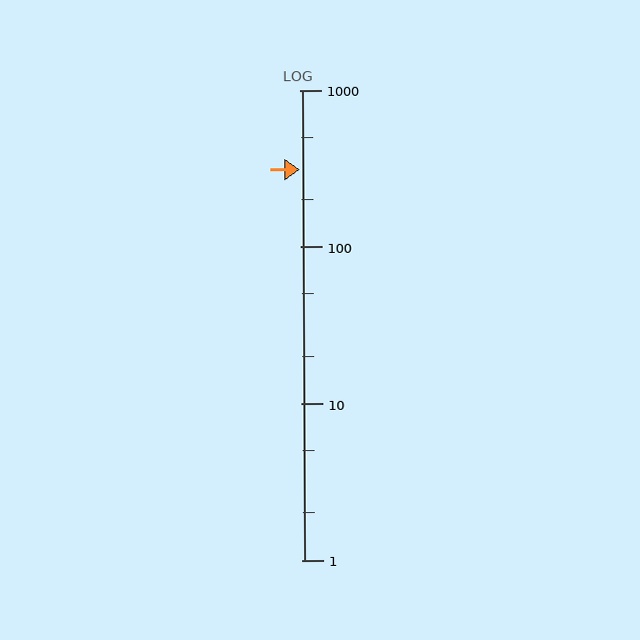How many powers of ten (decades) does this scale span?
The scale spans 3 decades, from 1 to 1000.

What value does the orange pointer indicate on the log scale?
The pointer indicates approximately 310.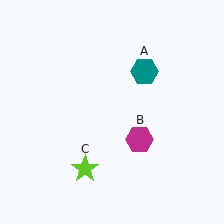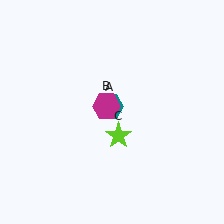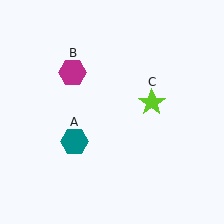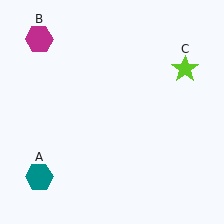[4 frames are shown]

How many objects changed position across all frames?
3 objects changed position: teal hexagon (object A), magenta hexagon (object B), lime star (object C).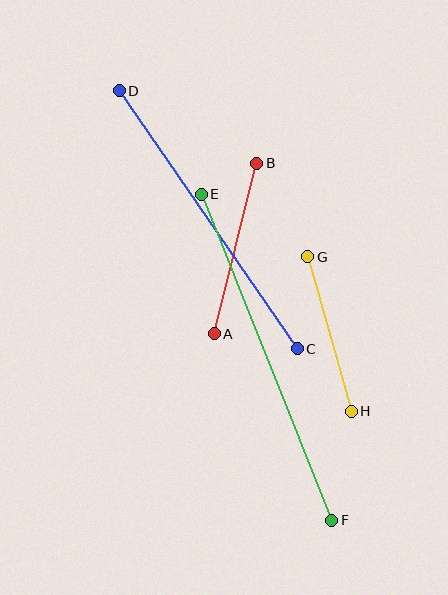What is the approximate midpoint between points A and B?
The midpoint is at approximately (236, 249) pixels.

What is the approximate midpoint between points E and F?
The midpoint is at approximately (267, 357) pixels.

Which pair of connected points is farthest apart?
Points E and F are farthest apart.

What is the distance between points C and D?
The distance is approximately 314 pixels.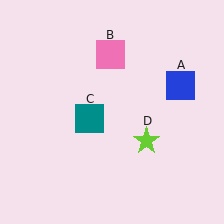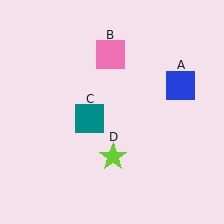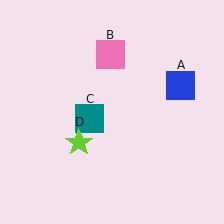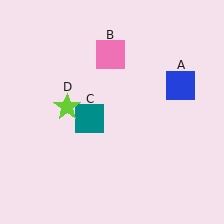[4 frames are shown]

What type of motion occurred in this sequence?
The lime star (object D) rotated clockwise around the center of the scene.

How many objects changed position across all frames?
1 object changed position: lime star (object D).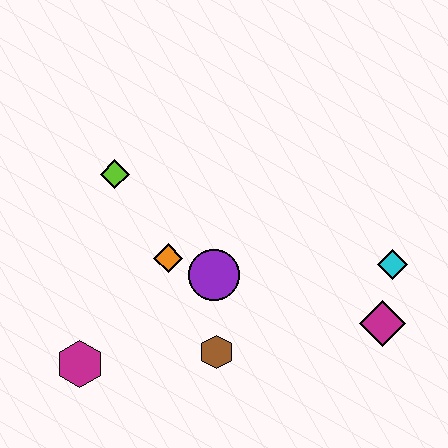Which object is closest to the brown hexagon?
The purple circle is closest to the brown hexagon.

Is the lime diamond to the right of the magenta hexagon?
Yes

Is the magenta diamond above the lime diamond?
No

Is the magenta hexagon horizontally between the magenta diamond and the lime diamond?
No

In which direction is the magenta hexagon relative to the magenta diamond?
The magenta hexagon is to the left of the magenta diamond.